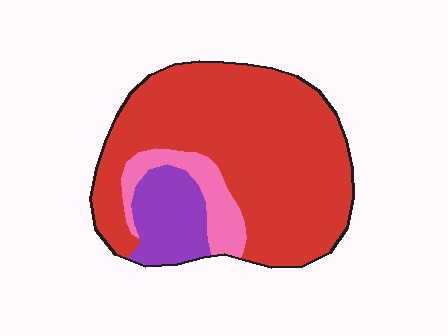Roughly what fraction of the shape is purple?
Purple covers 14% of the shape.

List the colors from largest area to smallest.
From largest to smallest: red, purple, pink.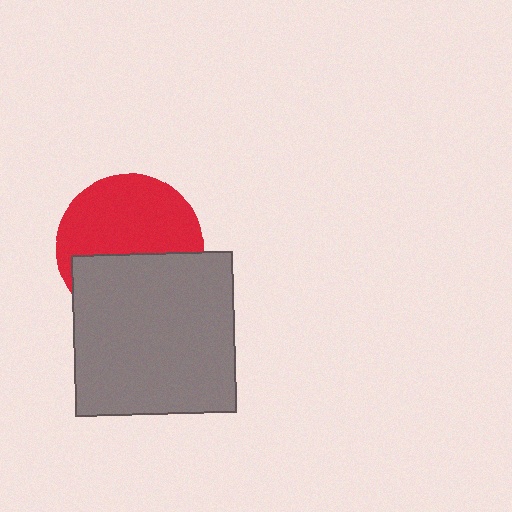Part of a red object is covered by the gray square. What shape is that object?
It is a circle.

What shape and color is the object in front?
The object in front is a gray square.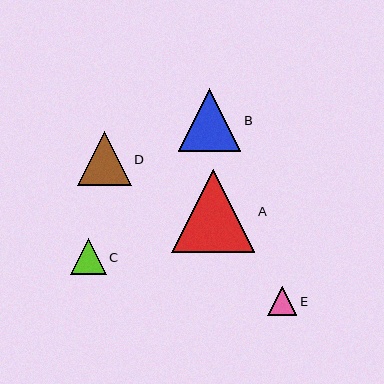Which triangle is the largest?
Triangle A is the largest with a size of approximately 84 pixels.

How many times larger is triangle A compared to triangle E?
Triangle A is approximately 2.9 times the size of triangle E.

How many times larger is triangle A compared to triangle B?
Triangle A is approximately 1.3 times the size of triangle B.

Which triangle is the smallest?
Triangle E is the smallest with a size of approximately 29 pixels.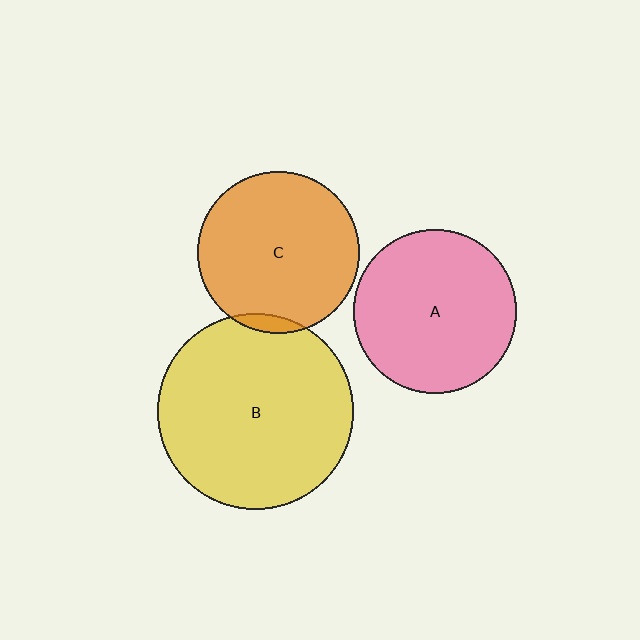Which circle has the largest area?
Circle B (yellow).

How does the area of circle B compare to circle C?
Approximately 1.5 times.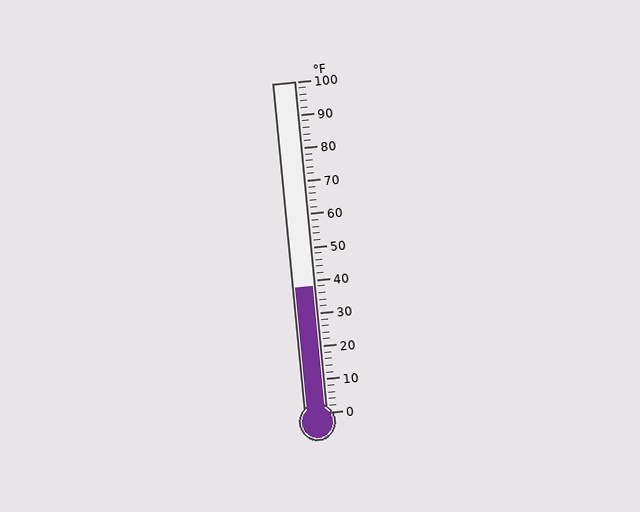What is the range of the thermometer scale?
The thermometer scale ranges from 0°F to 100°F.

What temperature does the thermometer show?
The thermometer shows approximately 38°F.